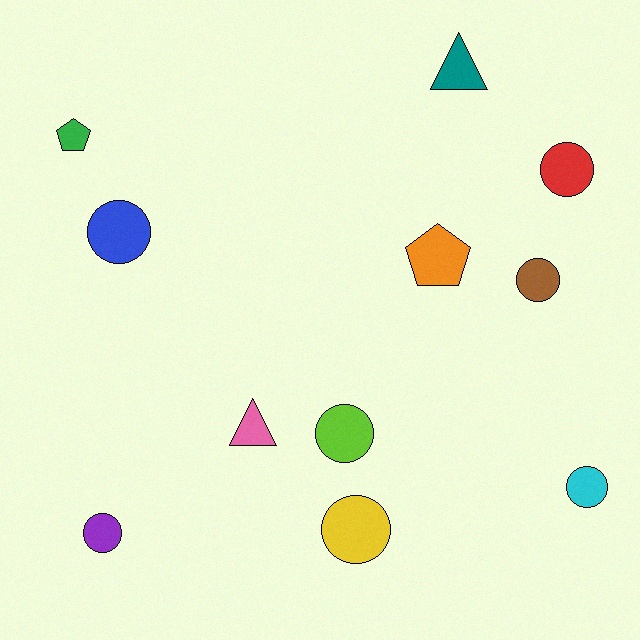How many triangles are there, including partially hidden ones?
There are 2 triangles.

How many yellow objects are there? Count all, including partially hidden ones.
There is 1 yellow object.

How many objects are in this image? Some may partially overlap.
There are 11 objects.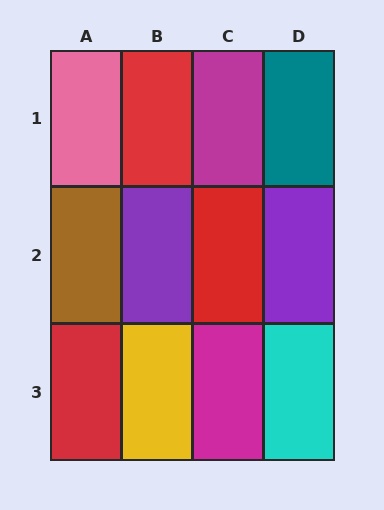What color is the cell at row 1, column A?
Pink.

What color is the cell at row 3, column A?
Red.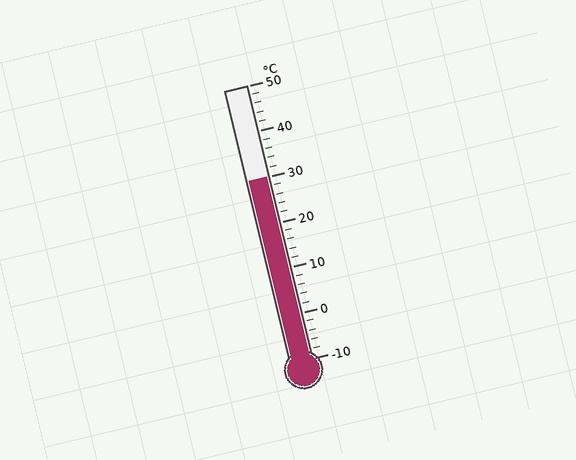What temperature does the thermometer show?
The thermometer shows approximately 30°C.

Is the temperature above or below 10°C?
The temperature is above 10°C.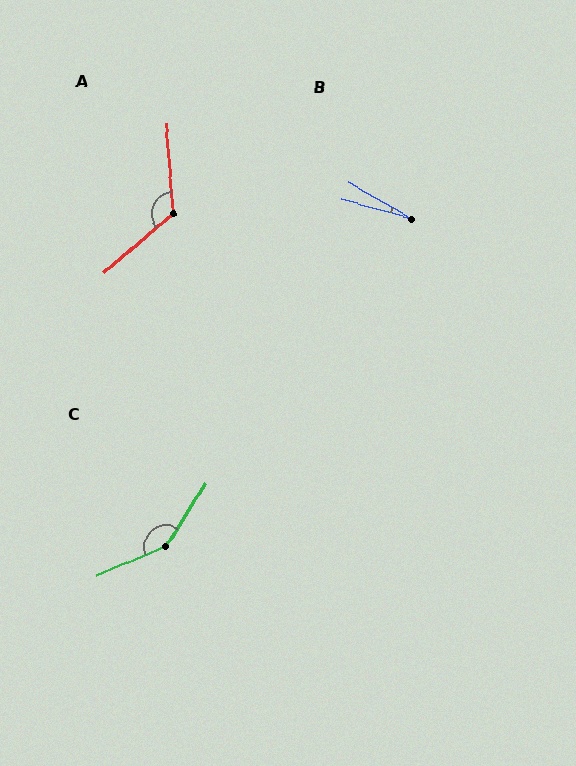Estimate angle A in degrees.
Approximately 126 degrees.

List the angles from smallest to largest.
B (15°), A (126°), C (145°).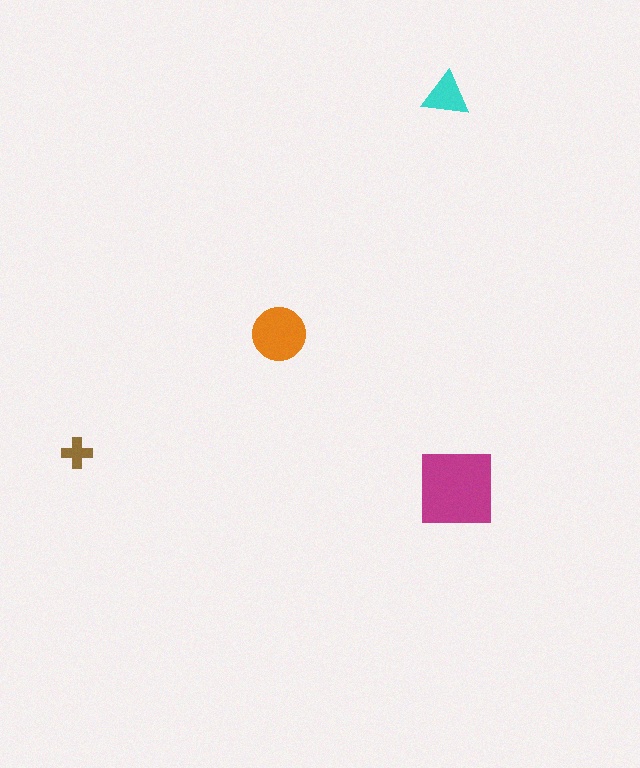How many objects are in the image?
There are 4 objects in the image.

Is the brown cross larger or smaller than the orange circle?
Smaller.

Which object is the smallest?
The brown cross.